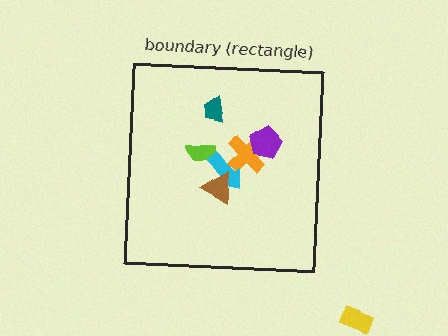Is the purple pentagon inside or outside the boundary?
Inside.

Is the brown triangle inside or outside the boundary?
Inside.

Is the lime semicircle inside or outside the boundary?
Inside.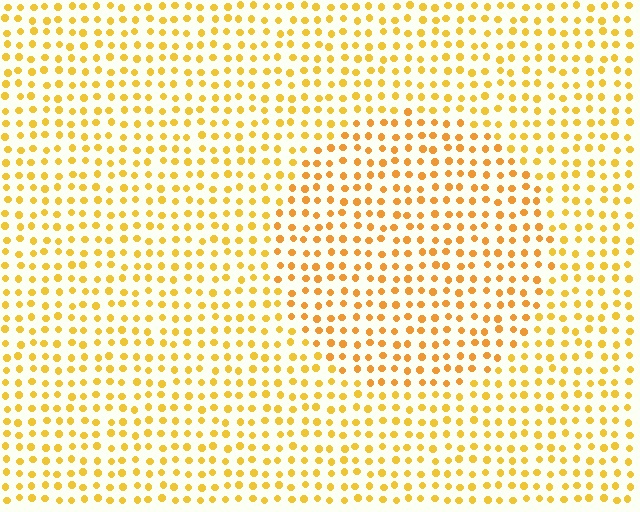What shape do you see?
I see a circle.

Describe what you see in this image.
The image is filled with small yellow elements in a uniform arrangement. A circle-shaped region is visible where the elements are tinted to a slightly different hue, forming a subtle color boundary.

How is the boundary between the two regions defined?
The boundary is defined purely by a slight shift in hue (about 15 degrees). Spacing, size, and orientation are identical on both sides.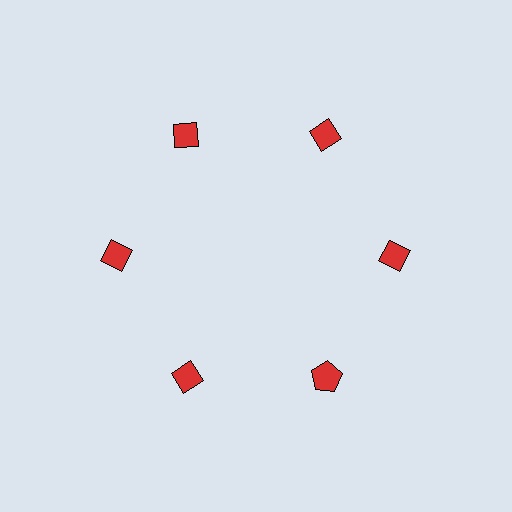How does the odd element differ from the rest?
It has a different shape: pentagon instead of diamond.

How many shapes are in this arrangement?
There are 6 shapes arranged in a ring pattern.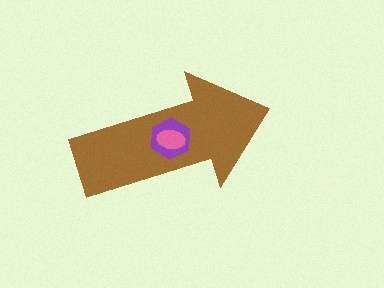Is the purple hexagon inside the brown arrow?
Yes.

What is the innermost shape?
The pink ellipse.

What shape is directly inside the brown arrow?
The purple hexagon.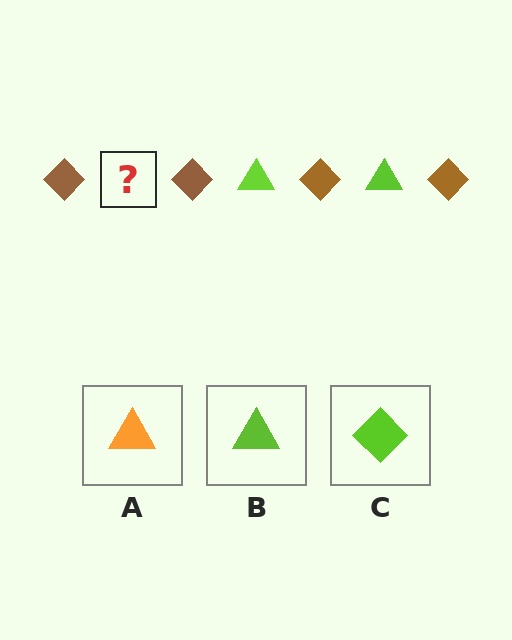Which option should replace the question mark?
Option B.